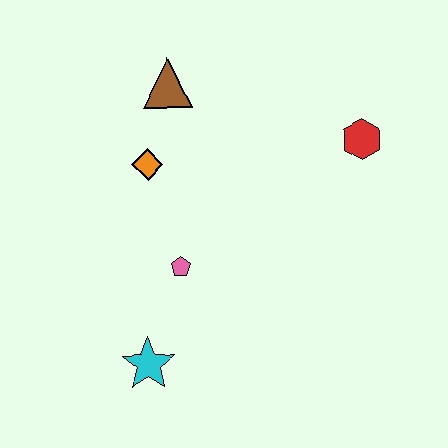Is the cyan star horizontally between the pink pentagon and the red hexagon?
No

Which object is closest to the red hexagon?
The brown triangle is closest to the red hexagon.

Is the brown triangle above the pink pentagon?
Yes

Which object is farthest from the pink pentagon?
The red hexagon is farthest from the pink pentagon.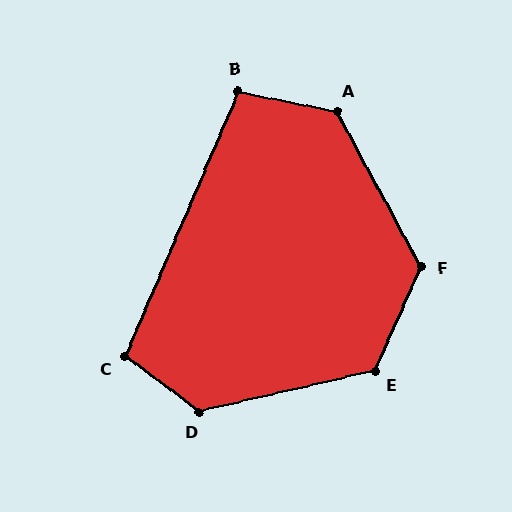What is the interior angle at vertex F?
Approximately 128 degrees (obtuse).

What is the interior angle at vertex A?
Approximately 130 degrees (obtuse).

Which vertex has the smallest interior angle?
B, at approximately 102 degrees.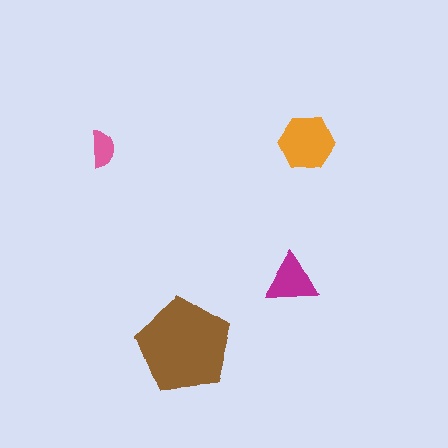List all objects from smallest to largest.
The pink semicircle, the magenta triangle, the orange hexagon, the brown pentagon.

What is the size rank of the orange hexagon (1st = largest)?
2nd.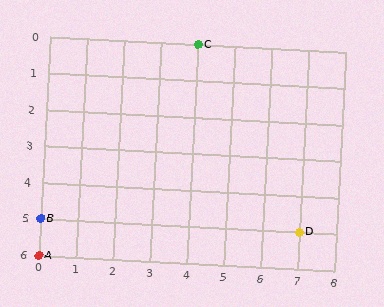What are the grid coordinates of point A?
Point A is at grid coordinates (0, 6).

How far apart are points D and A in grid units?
Points D and A are 7 columns and 1 row apart (about 7.1 grid units diagonally).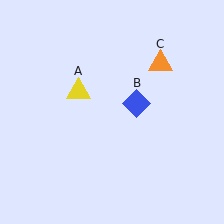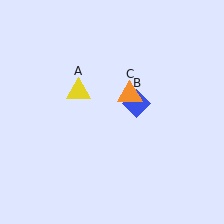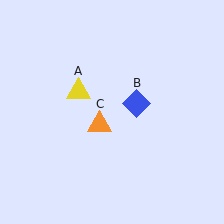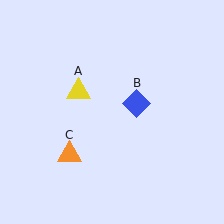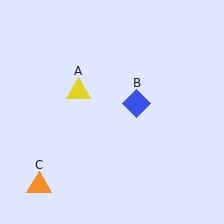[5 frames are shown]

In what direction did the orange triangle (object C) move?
The orange triangle (object C) moved down and to the left.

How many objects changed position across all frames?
1 object changed position: orange triangle (object C).